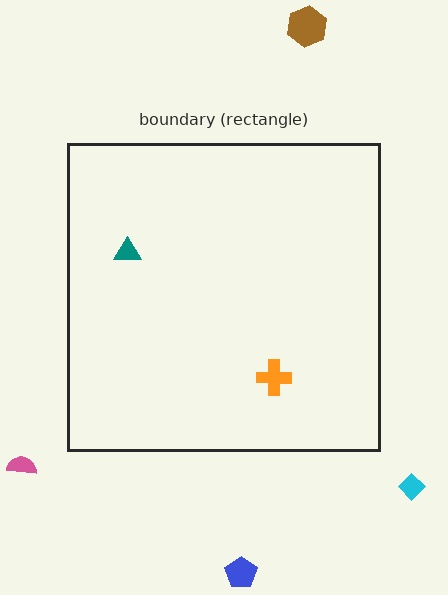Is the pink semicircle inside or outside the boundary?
Outside.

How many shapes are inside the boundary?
2 inside, 4 outside.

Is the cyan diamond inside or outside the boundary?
Outside.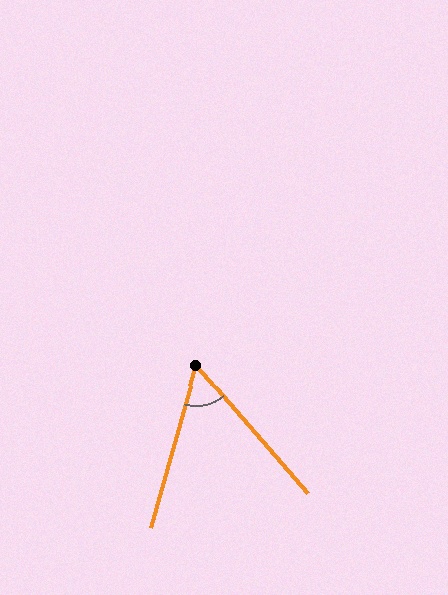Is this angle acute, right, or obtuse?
It is acute.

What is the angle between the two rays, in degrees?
Approximately 57 degrees.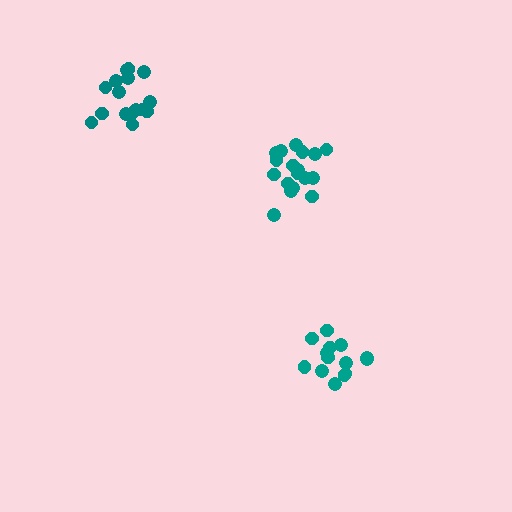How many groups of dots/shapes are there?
There are 3 groups.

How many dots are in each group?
Group 1: 14 dots, Group 2: 18 dots, Group 3: 16 dots (48 total).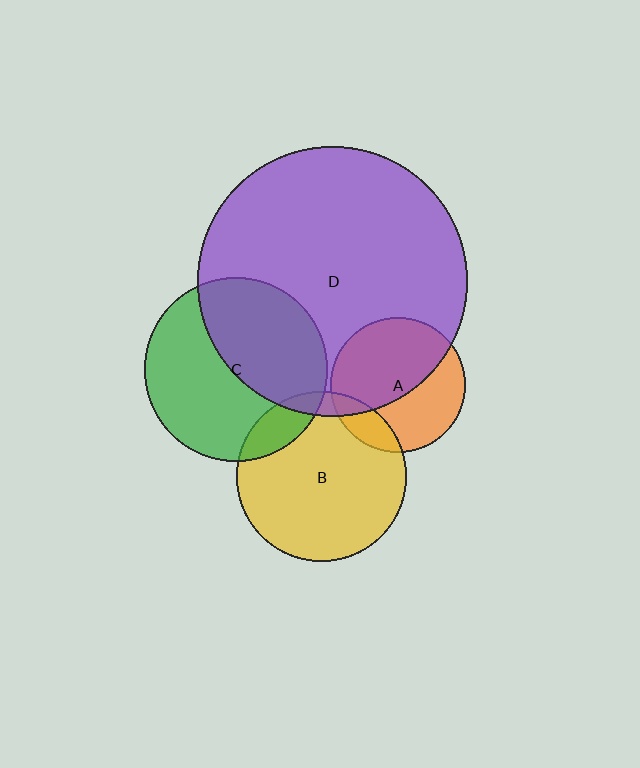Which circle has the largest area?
Circle D (purple).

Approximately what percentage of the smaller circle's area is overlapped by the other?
Approximately 15%.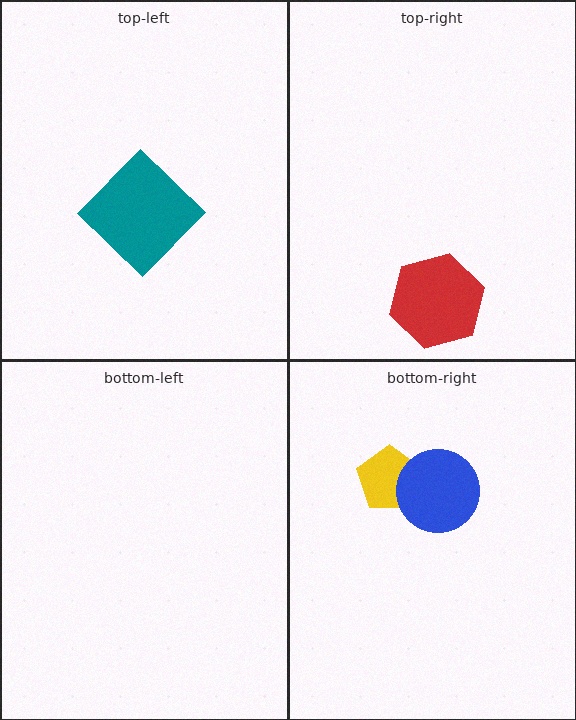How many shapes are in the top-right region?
1.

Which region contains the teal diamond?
The top-left region.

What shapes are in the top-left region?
The teal diamond.